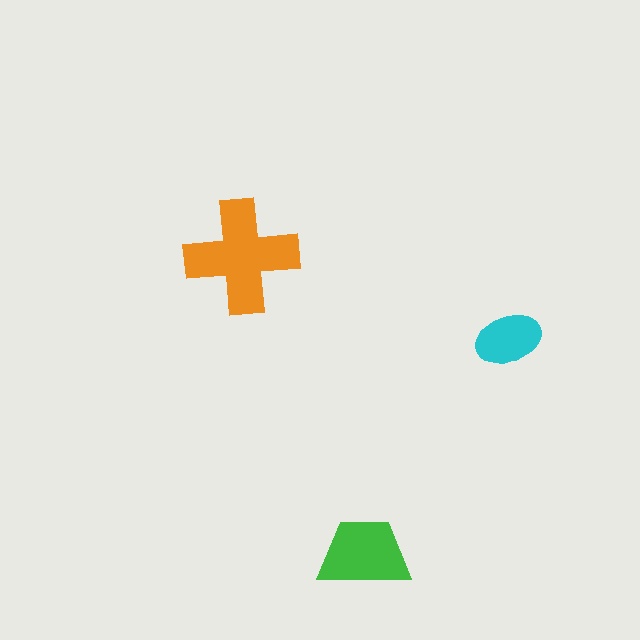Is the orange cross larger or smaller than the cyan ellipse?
Larger.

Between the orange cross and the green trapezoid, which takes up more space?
The orange cross.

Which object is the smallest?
The cyan ellipse.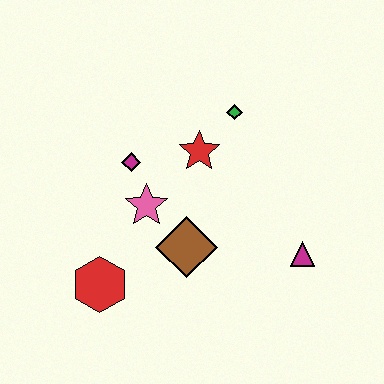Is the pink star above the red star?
No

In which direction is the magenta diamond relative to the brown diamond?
The magenta diamond is above the brown diamond.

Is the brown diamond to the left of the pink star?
No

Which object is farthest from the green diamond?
The red hexagon is farthest from the green diamond.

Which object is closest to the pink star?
The magenta diamond is closest to the pink star.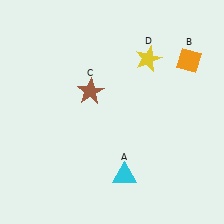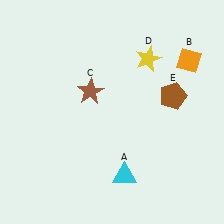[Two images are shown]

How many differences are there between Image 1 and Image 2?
There is 1 difference between the two images.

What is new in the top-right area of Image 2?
A brown pentagon (E) was added in the top-right area of Image 2.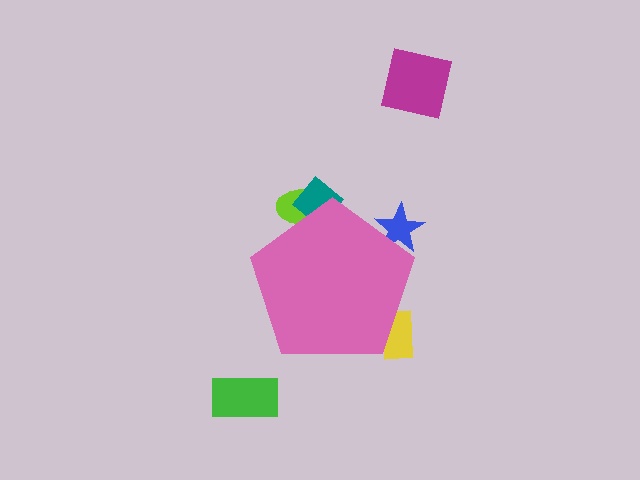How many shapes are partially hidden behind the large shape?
4 shapes are partially hidden.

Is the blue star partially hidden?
Yes, the blue star is partially hidden behind the pink pentagon.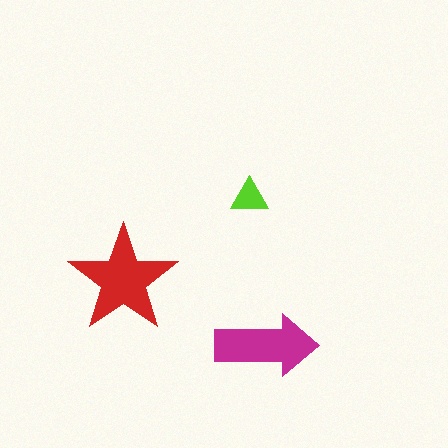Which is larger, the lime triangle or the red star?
The red star.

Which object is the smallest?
The lime triangle.